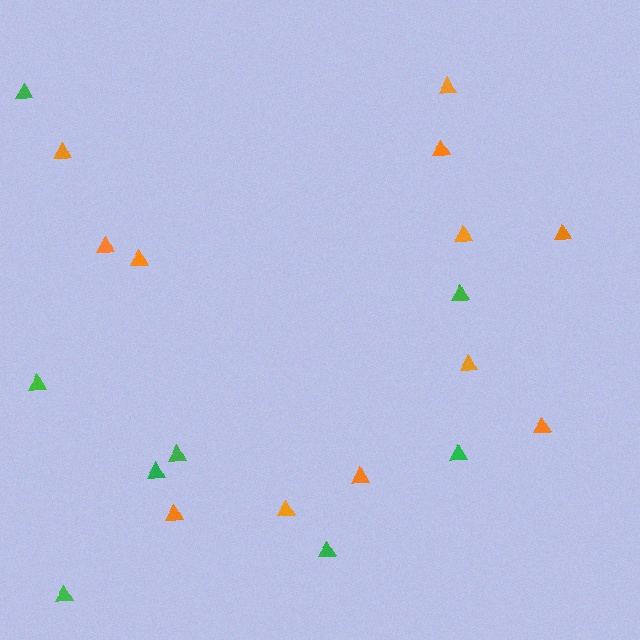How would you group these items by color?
There are 2 groups: one group of orange triangles (12) and one group of green triangles (8).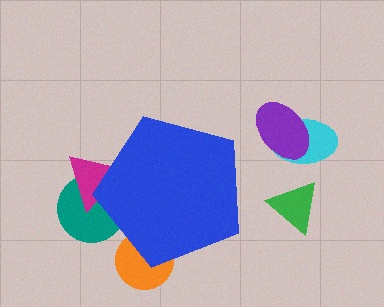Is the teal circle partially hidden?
Yes, the teal circle is partially hidden behind the blue pentagon.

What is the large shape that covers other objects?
A blue pentagon.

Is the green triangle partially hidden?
No, the green triangle is fully visible.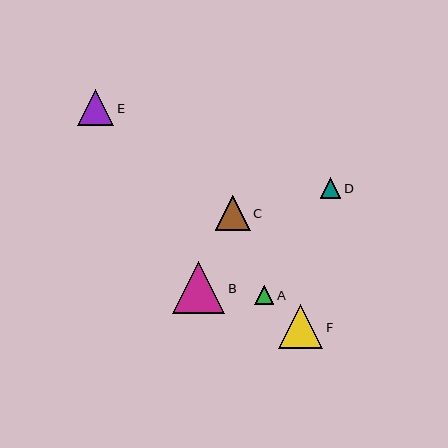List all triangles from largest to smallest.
From largest to smallest: B, F, E, C, D, A.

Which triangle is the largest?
Triangle B is the largest with a size of approximately 52 pixels.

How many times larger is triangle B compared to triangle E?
Triangle B is approximately 1.4 times the size of triangle E.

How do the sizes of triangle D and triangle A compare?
Triangle D and triangle A are approximately the same size.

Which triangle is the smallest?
Triangle A is the smallest with a size of approximately 19 pixels.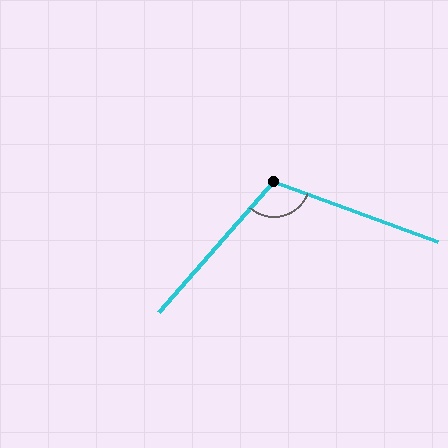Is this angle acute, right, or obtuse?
It is obtuse.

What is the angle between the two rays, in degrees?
Approximately 111 degrees.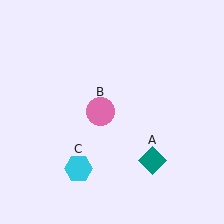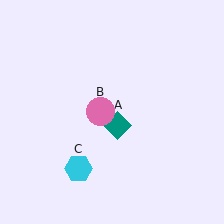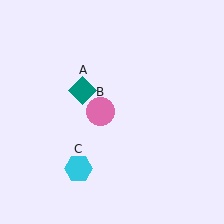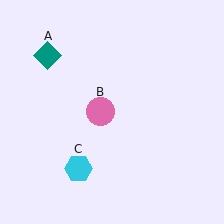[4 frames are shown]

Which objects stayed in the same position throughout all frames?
Pink circle (object B) and cyan hexagon (object C) remained stationary.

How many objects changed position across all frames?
1 object changed position: teal diamond (object A).